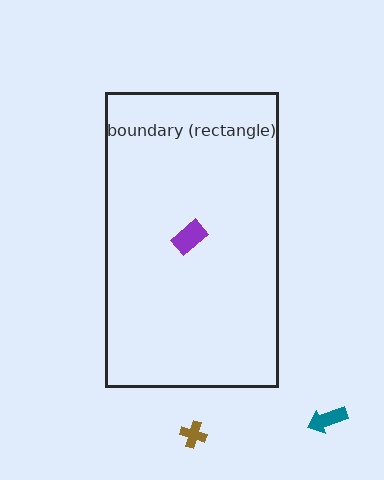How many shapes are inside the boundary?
1 inside, 2 outside.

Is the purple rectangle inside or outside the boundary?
Inside.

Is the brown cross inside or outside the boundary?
Outside.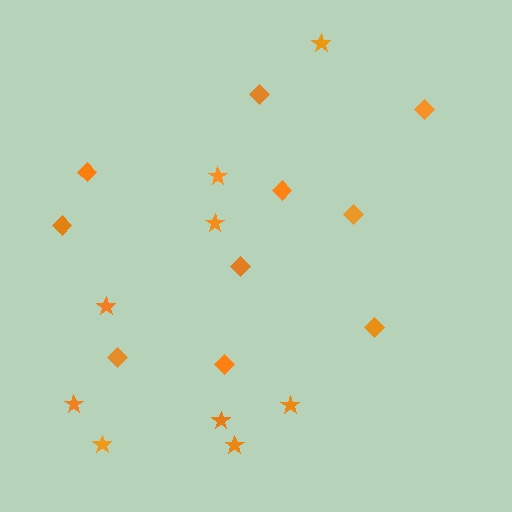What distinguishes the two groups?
There are 2 groups: one group of diamonds (10) and one group of stars (9).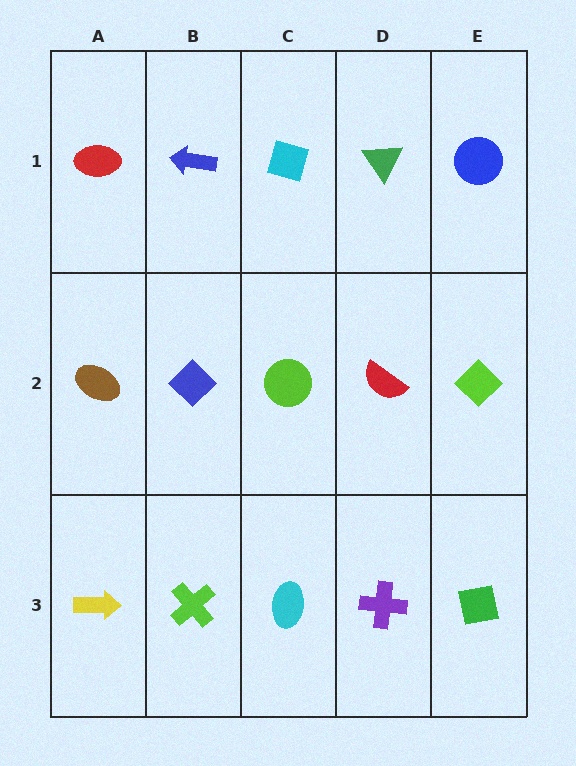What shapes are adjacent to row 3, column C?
A lime circle (row 2, column C), a lime cross (row 3, column B), a purple cross (row 3, column D).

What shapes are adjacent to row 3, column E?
A lime diamond (row 2, column E), a purple cross (row 3, column D).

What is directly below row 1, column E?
A lime diamond.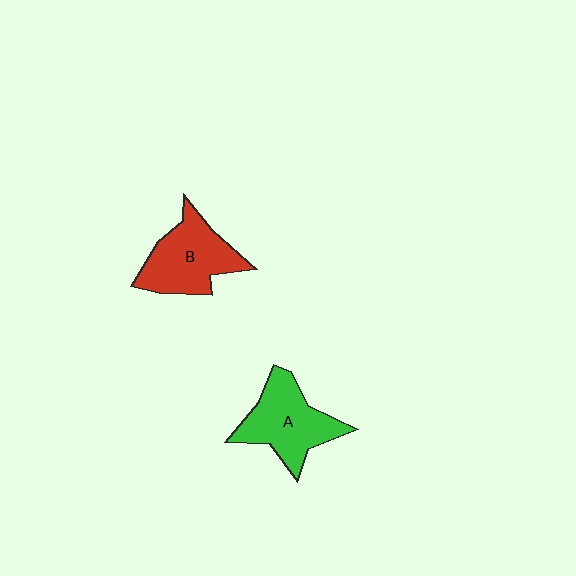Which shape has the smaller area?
Shape B (red).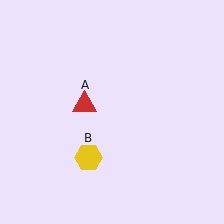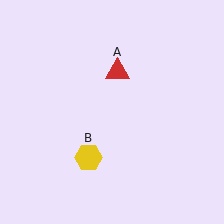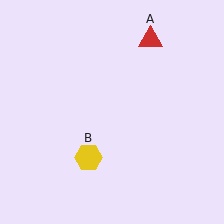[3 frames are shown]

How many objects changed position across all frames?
1 object changed position: red triangle (object A).